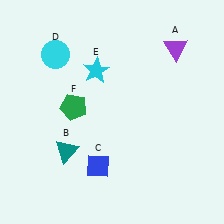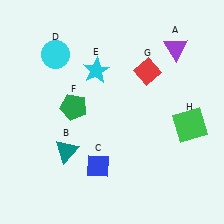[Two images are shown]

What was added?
A red diamond (G), a green square (H) were added in Image 2.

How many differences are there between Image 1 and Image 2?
There are 2 differences between the two images.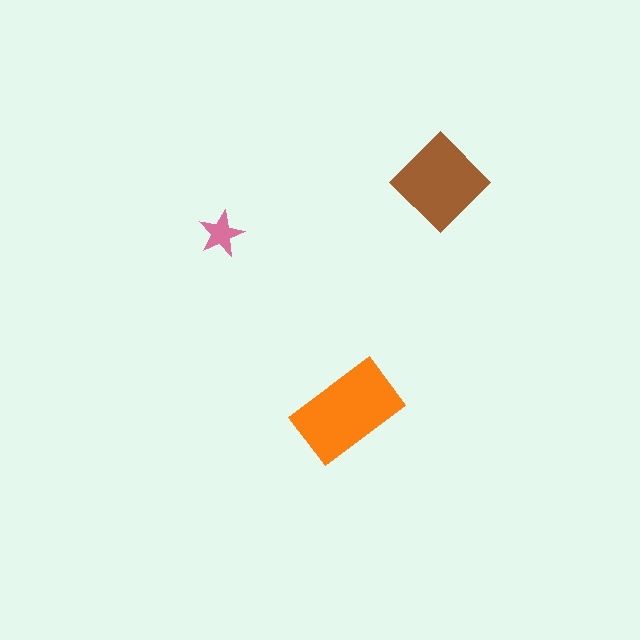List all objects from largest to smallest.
The orange rectangle, the brown diamond, the pink star.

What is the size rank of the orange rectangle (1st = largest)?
1st.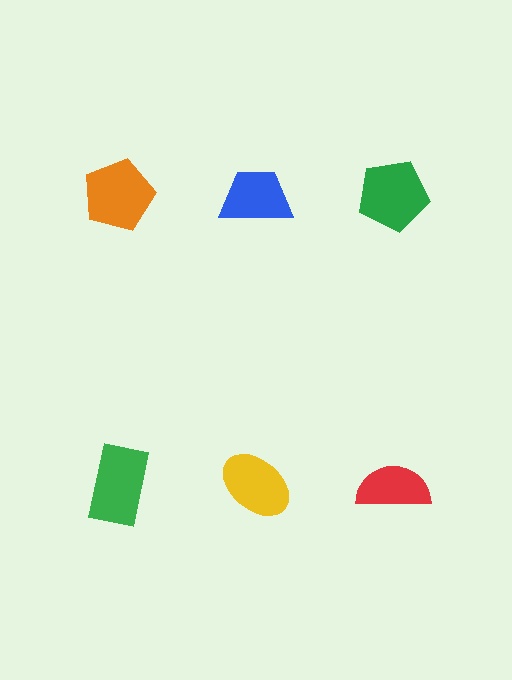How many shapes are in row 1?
3 shapes.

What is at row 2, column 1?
A green rectangle.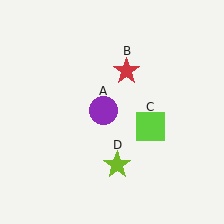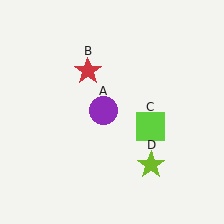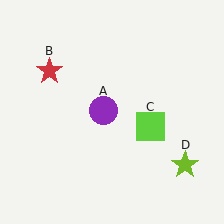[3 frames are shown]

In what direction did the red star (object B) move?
The red star (object B) moved left.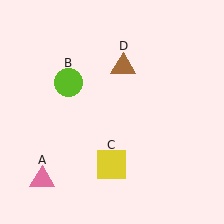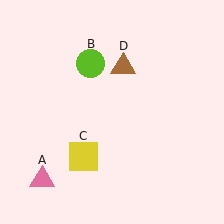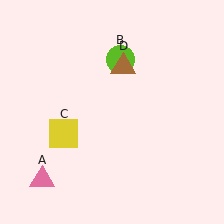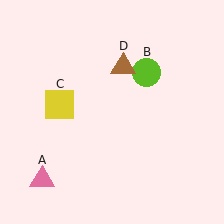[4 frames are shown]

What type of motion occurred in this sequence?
The lime circle (object B), yellow square (object C) rotated clockwise around the center of the scene.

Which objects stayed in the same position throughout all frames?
Pink triangle (object A) and brown triangle (object D) remained stationary.